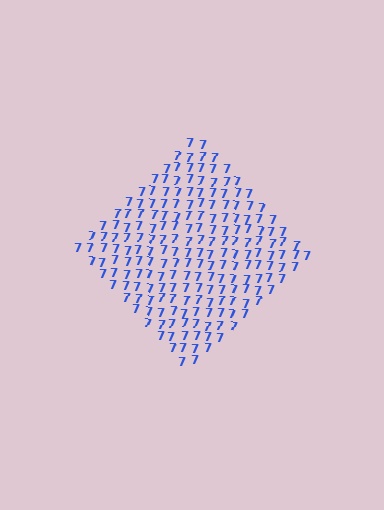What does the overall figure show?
The overall figure shows a diamond.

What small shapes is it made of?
It is made of small digit 7's.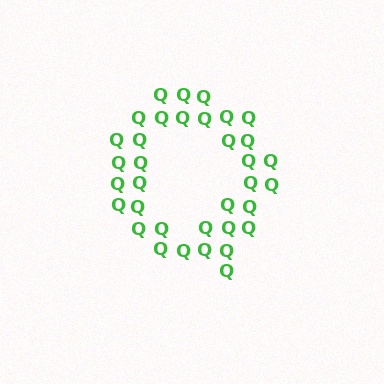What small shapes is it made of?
It is made of small letter Q's.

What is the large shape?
The large shape is the letter Q.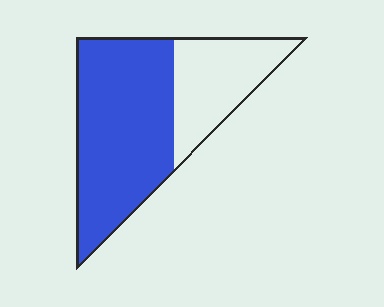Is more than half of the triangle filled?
Yes.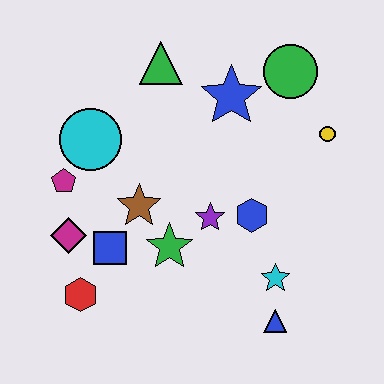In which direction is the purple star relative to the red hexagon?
The purple star is to the right of the red hexagon.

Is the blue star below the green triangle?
Yes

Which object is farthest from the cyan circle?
The blue triangle is farthest from the cyan circle.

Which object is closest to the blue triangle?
The cyan star is closest to the blue triangle.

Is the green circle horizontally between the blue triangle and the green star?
No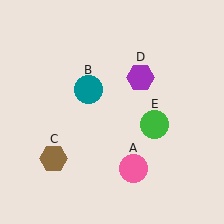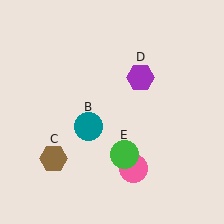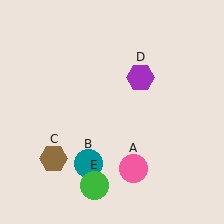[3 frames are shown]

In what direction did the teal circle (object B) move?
The teal circle (object B) moved down.